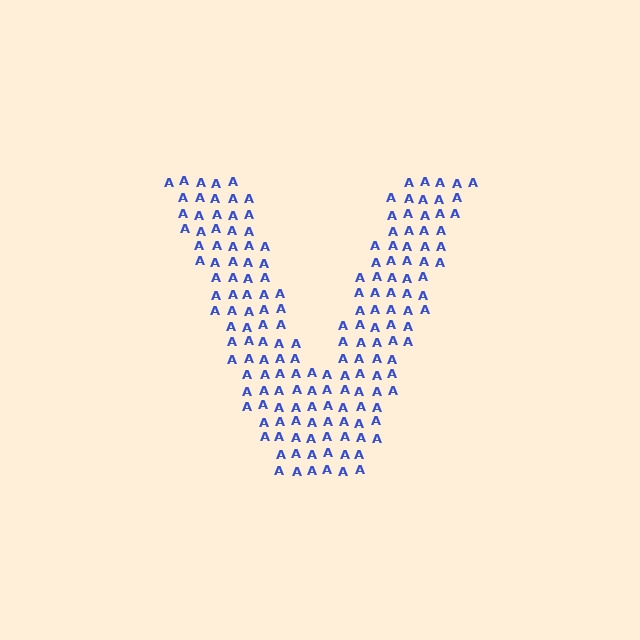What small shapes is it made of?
It is made of small letter A's.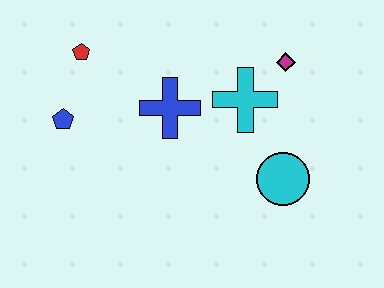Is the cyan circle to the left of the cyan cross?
No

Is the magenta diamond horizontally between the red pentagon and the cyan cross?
No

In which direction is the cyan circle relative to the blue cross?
The cyan circle is to the right of the blue cross.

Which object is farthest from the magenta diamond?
The blue pentagon is farthest from the magenta diamond.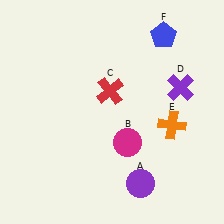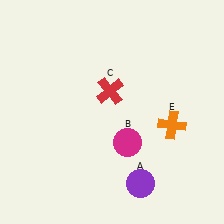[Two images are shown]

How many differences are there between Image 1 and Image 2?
There are 2 differences between the two images.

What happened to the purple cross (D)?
The purple cross (D) was removed in Image 2. It was in the top-right area of Image 1.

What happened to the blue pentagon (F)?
The blue pentagon (F) was removed in Image 2. It was in the top-right area of Image 1.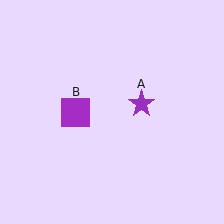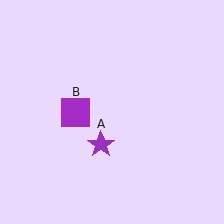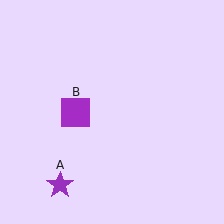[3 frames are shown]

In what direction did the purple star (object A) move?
The purple star (object A) moved down and to the left.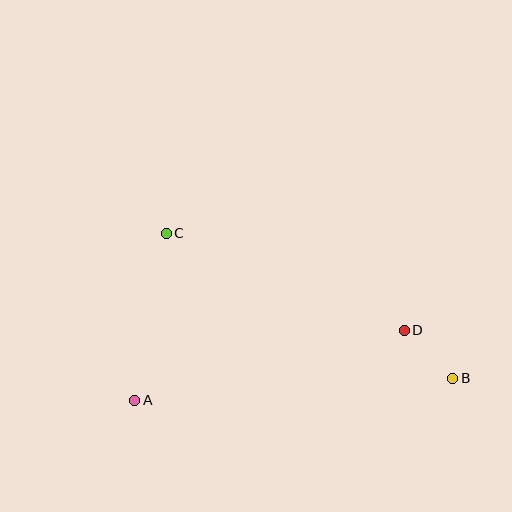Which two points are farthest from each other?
Points B and C are farthest from each other.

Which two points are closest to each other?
Points B and D are closest to each other.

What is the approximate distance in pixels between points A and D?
The distance between A and D is approximately 279 pixels.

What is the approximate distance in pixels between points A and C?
The distance between A and C is approximately 170 pixels.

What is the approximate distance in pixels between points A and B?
The distance between A and B is approximately 319 pixels.